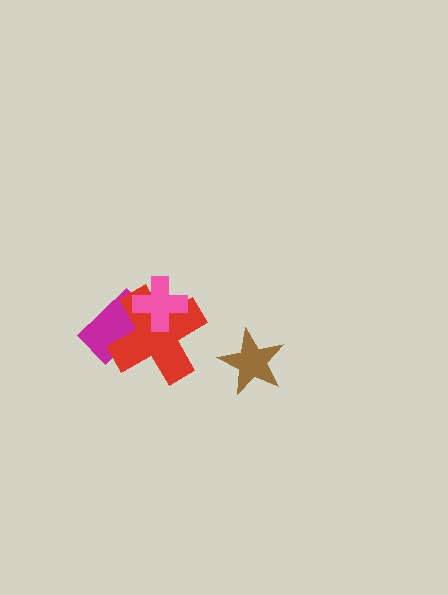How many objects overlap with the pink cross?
2 objects overlap with the pink cross.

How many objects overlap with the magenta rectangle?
2 objects overlap with the magenta rectangle.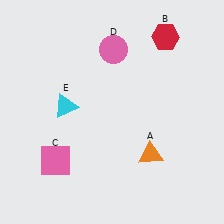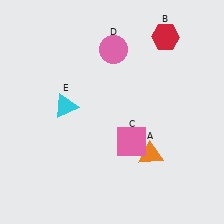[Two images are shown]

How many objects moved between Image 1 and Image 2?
1 object moved between the two images.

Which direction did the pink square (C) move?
The pink square (C) moved right.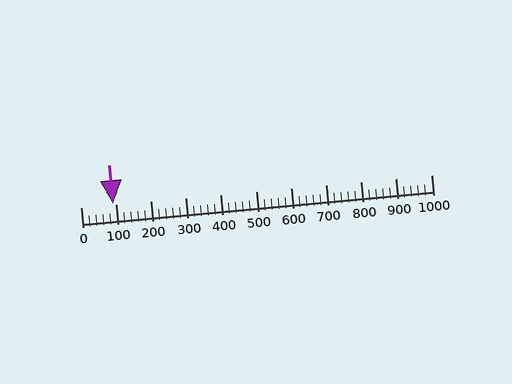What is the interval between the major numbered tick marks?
The major tick marks are spaced 100 units apart.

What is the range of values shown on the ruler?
The ruler shows values from 0 to 1000.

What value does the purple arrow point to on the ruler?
The purple arrow points to approximately 93.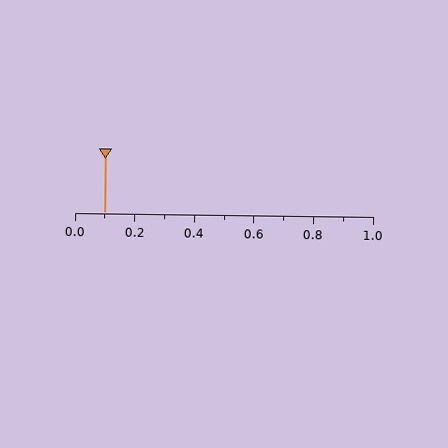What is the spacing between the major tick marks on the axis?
The major ticks are spaced 0.2 apart.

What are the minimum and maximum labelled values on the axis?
The axis runs from 0.0 to 1.0.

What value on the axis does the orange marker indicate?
The marker indicates approximately 0.1.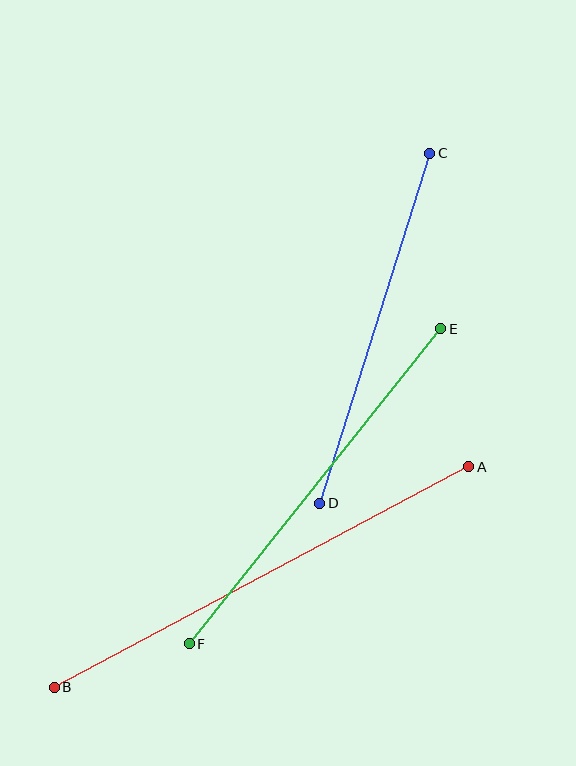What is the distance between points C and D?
The distance is approximately 367 pixels.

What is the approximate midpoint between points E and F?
The midpoint is at approximately (315, 486) pixels.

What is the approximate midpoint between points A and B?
The midpoint is at approximately (261, 577) pixels.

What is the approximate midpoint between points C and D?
The midpoint is at approximately (375, 328) pixels.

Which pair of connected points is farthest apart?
Points A and B are farthest apart.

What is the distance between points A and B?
The distance is approximately 470 pixels.